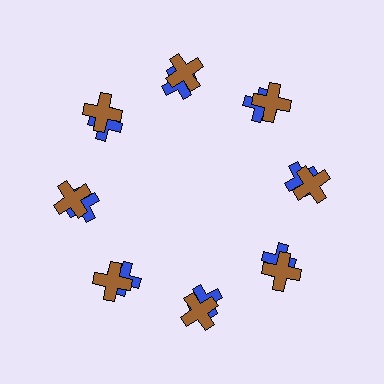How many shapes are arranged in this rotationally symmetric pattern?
There are 16 shapes, arranged in 8 groups of 2.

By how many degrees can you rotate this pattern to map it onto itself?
The pattern maps onto itself every 45 degrees of rotation.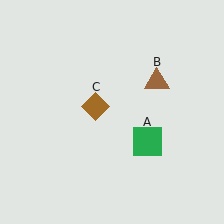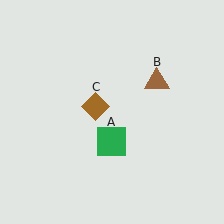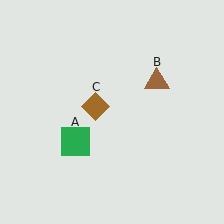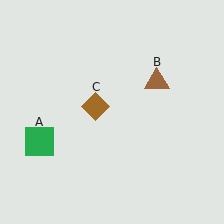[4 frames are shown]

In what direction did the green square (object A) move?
The green square (object A) moved left.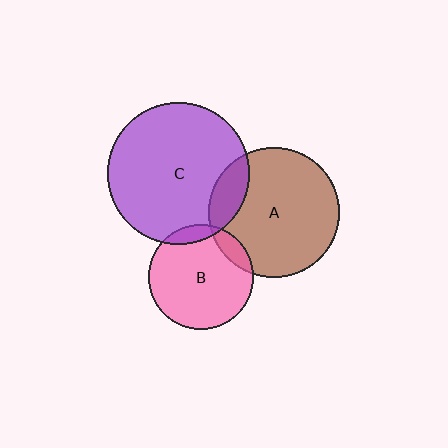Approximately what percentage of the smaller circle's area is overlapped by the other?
Approximately 10%.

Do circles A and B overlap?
Yes.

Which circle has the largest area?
Circle C (purple).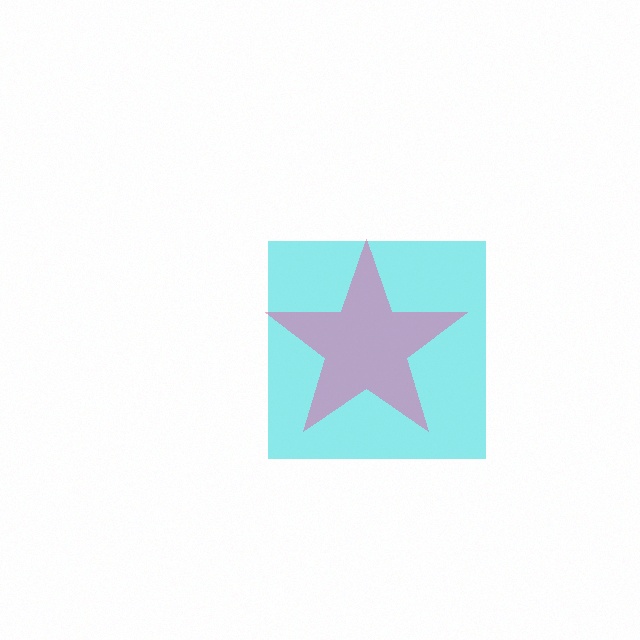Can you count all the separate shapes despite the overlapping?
Yes, there are 2 separate shapes.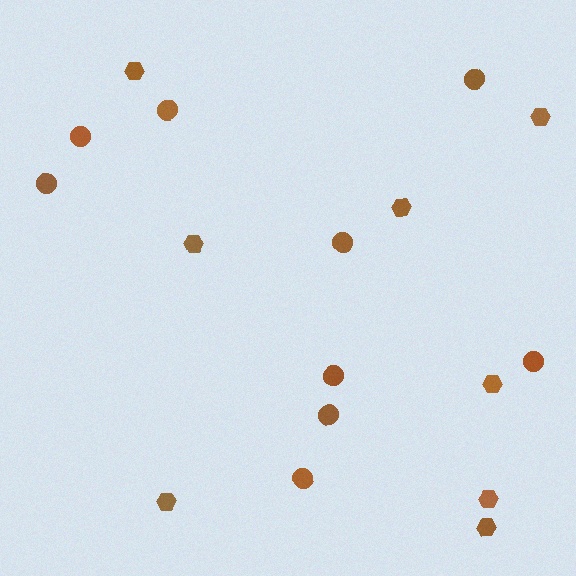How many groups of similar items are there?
There are 2 groups: one group of hexagons (8) and one group of circles (9).